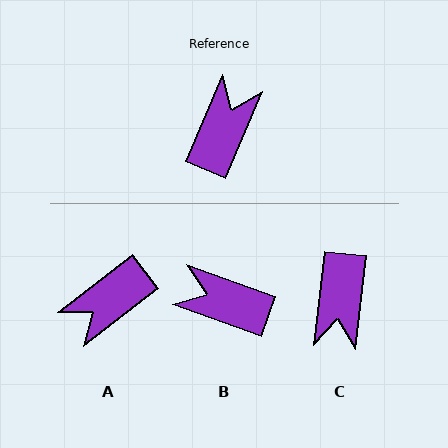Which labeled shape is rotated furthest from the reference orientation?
C, about 163 degrees away.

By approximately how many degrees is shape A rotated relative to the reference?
Approximately 150 degrees counter-clockwise.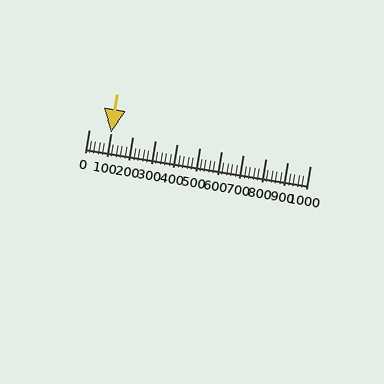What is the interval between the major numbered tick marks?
The major tick marks are spaced 100 units apart.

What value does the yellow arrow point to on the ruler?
The yellow arrow points to approximately 100.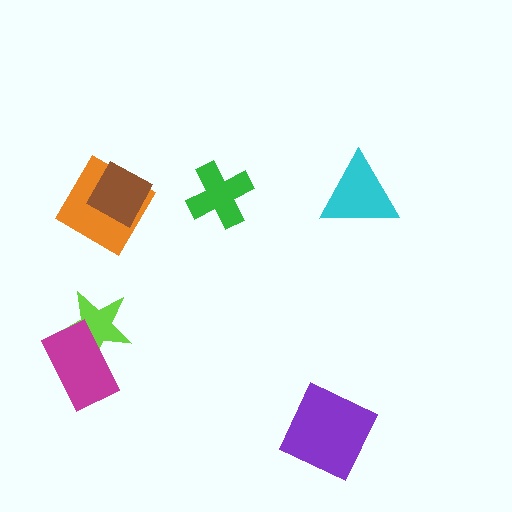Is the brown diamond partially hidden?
No, no other shape covers it.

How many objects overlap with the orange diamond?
1 object overlaps with the orange diamond.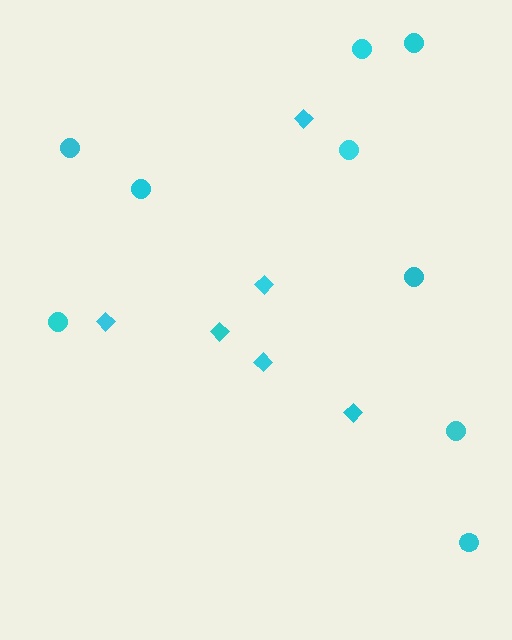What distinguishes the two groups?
There are 2 groups: one group of diamonds (6) and one group of circles (9).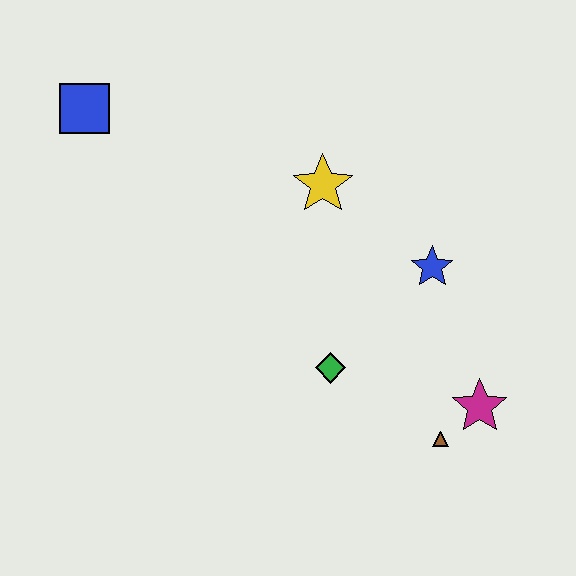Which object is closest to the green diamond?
The brown triangle is closest to the green diamond.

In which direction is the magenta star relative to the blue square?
The magenta star is to the right of the blue square.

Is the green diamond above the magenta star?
Yes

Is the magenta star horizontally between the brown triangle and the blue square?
No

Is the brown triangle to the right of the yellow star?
Yes